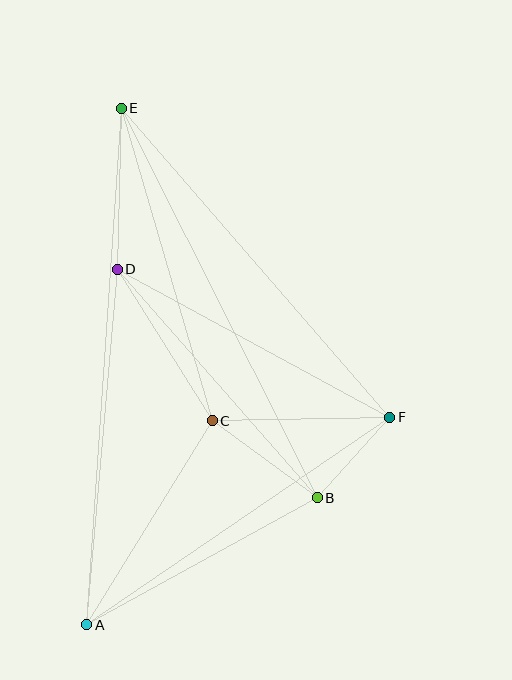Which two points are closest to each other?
Points B and F are closest to each other.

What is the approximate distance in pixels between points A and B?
The distance between A and B is approximately 263 pixels.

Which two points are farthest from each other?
Points A and E are farthest from each other.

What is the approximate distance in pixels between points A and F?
The distance between A and F is approximately 368 pixels.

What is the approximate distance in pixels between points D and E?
The distance between D and E is approximately 161 pixels.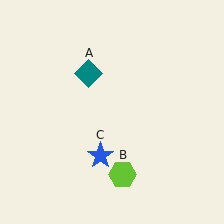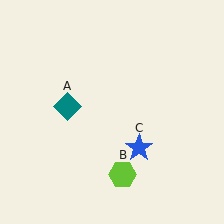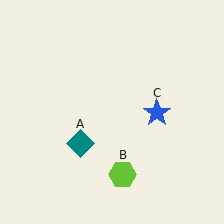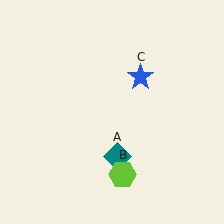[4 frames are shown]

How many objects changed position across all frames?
2 objects changed position: teal diamond (object A), blue star (object C).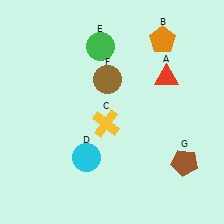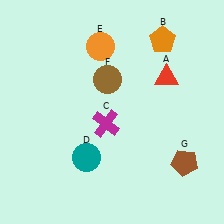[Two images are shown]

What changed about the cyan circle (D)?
In Image 1, D is cyan. In Image 2, it changed to teal.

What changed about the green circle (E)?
In Image 1, E is green. In Image 2, it changed to orange.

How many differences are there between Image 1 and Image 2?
There are 3 differences between the two images.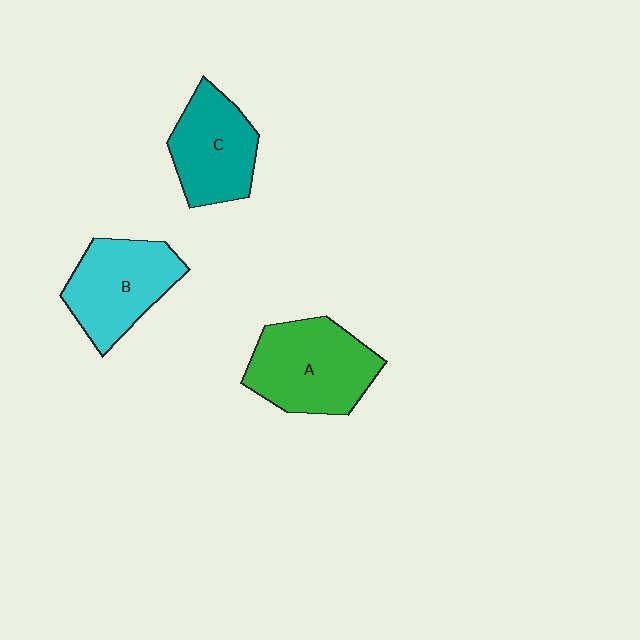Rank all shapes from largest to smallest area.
From largest to smallest: A (green), B (cyan), C (teal).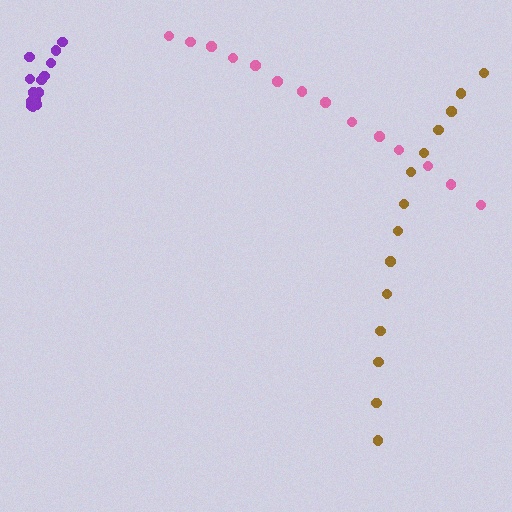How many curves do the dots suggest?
There are 3 distinct paths.